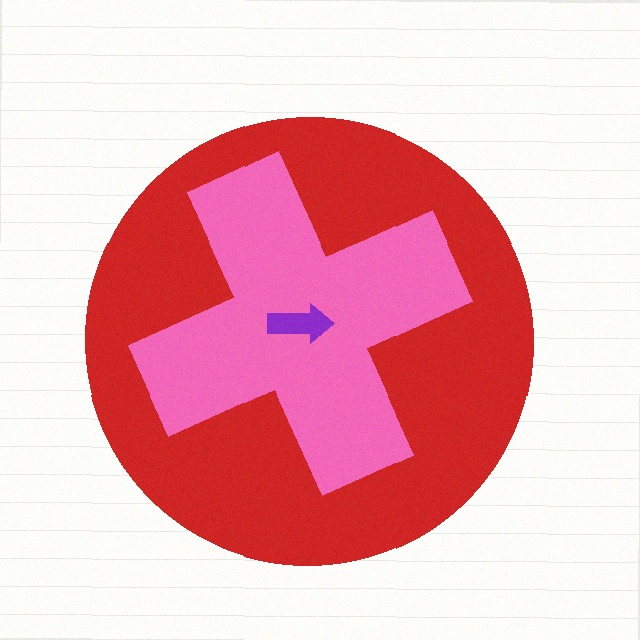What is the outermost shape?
The red circle.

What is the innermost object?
The purple arrow.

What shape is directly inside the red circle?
The pink cross.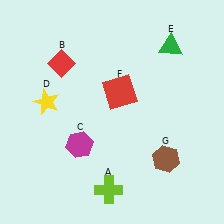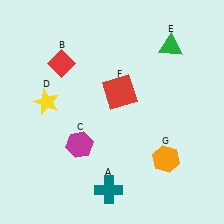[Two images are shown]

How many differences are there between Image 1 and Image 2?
There are 2 differences between the two images.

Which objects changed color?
A changed from lime to teal. G changed from brown to orange.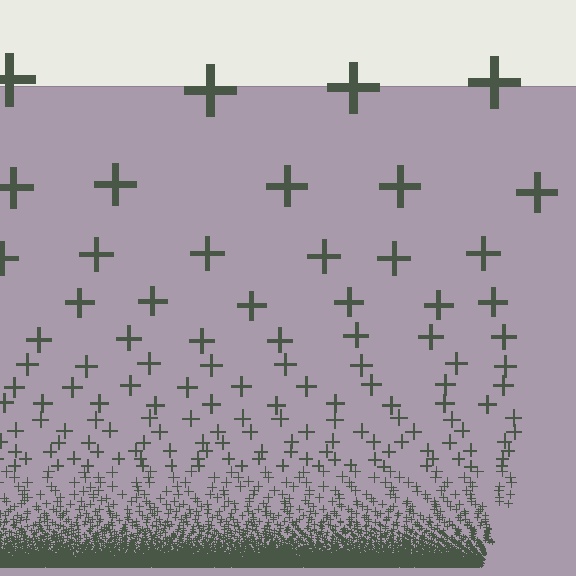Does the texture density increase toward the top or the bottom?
Density increases toward the bottom.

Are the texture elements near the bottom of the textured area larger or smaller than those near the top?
Smaller. The gradient is inverted — elements near the bottom are smaller and denser.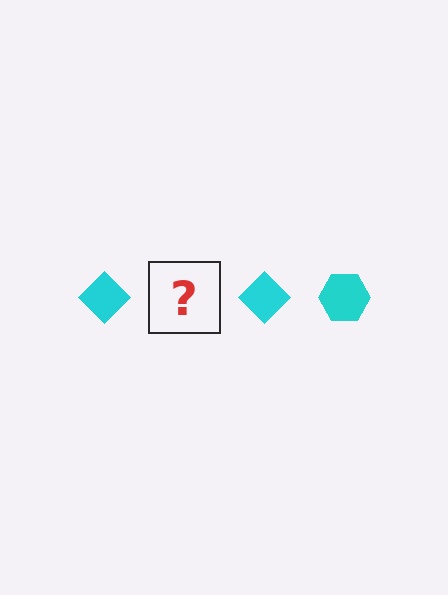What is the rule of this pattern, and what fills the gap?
The rule is that the pattern cycles through diamond, hexagon shapes in cyan. The gap should be filled with a cyan hexagon.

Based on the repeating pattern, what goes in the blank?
The blank should be a cyan hexagon.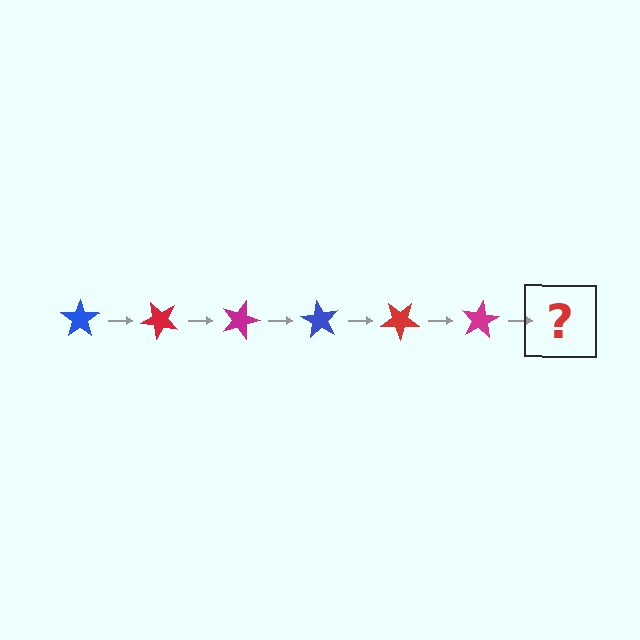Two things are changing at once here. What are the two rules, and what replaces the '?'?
The two rules are that it rotates 45 degrees each step and the color cycles through blue, red, and magenta. The '?' should be a blue star, rotated 270 degrees from the start.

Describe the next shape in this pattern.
It should be a blue star, rotated 270 degrees from the start.